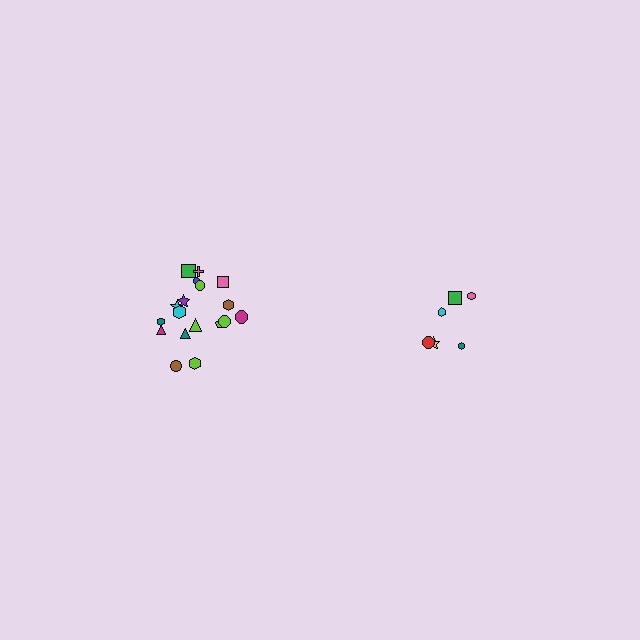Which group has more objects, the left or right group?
The left group.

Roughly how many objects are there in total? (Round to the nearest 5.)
Roughly 25 objects in total.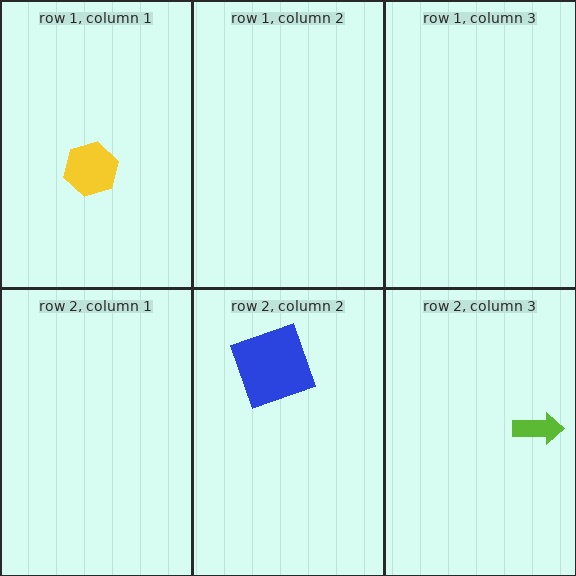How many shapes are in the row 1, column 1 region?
1.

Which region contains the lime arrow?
The row 2, column 3 region.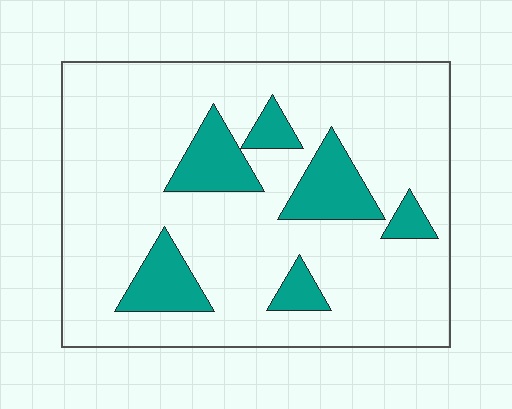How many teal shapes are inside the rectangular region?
6.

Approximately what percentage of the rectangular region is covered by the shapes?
Approximately 15%.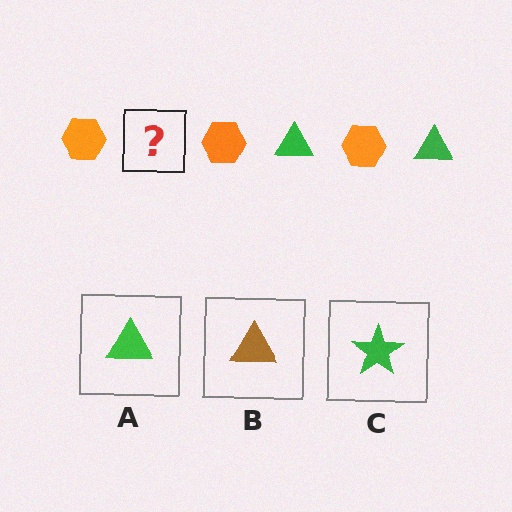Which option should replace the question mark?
Option A.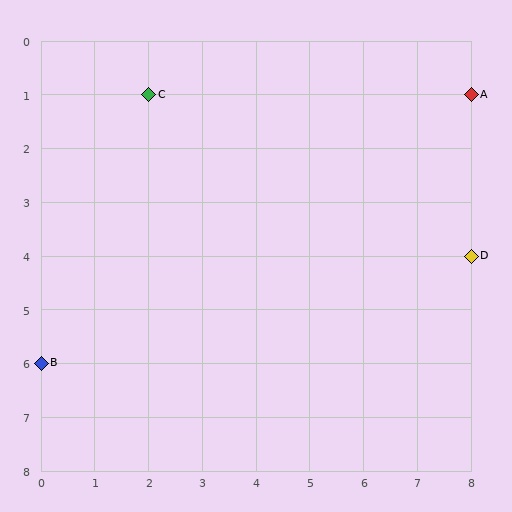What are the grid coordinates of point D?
Point D is at grid coordinates (8, 4).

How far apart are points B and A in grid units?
Points B and A are 8 columns and 5 rows apart (about 9.4 grid units diagonally).